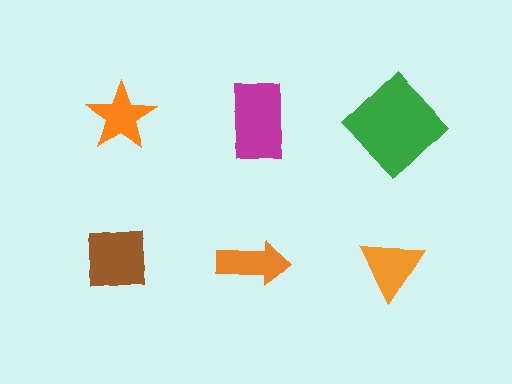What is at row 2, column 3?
An orange triangle.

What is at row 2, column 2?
An orange arrow.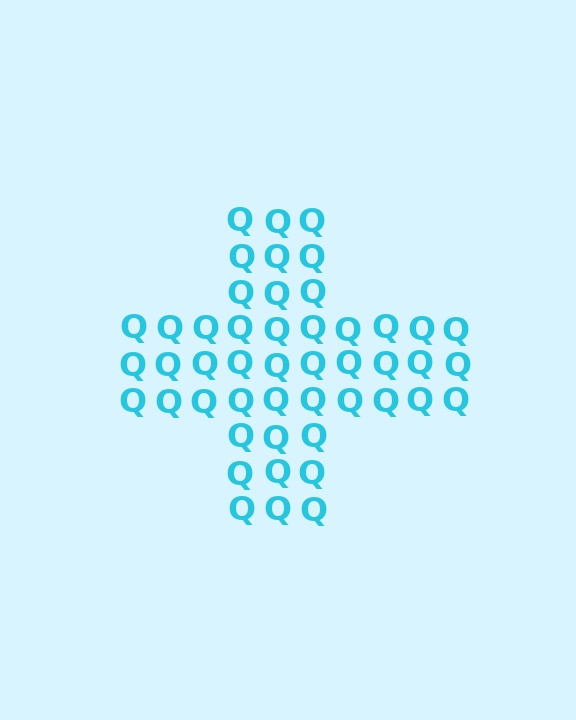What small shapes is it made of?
It is made of small letter Q's.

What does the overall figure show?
The overall figure shows a cross.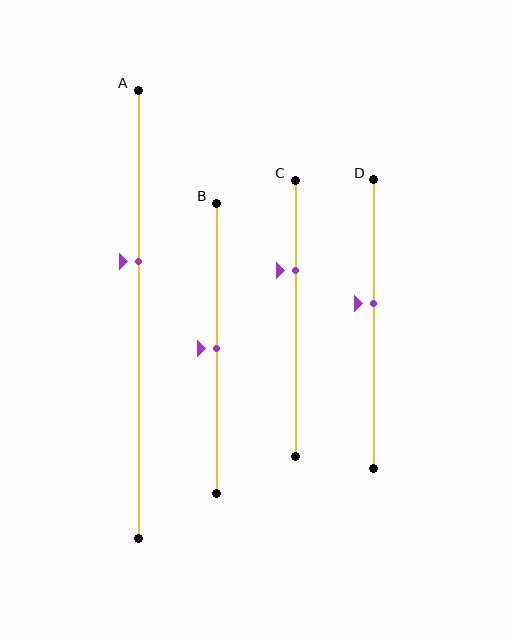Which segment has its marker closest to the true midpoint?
Segment B has its marker closest to the true midpoint.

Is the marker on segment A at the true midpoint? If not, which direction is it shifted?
No, the marker on segment A is shifted upward by about 12% of the segment length.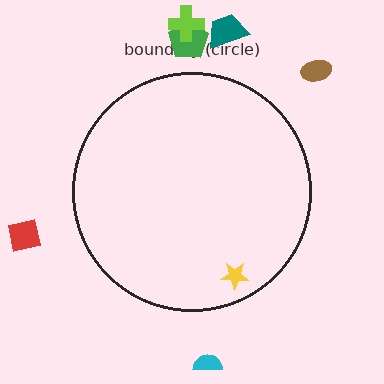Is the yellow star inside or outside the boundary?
Inside.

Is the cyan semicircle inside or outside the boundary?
Outside.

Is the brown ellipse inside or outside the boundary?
Outside.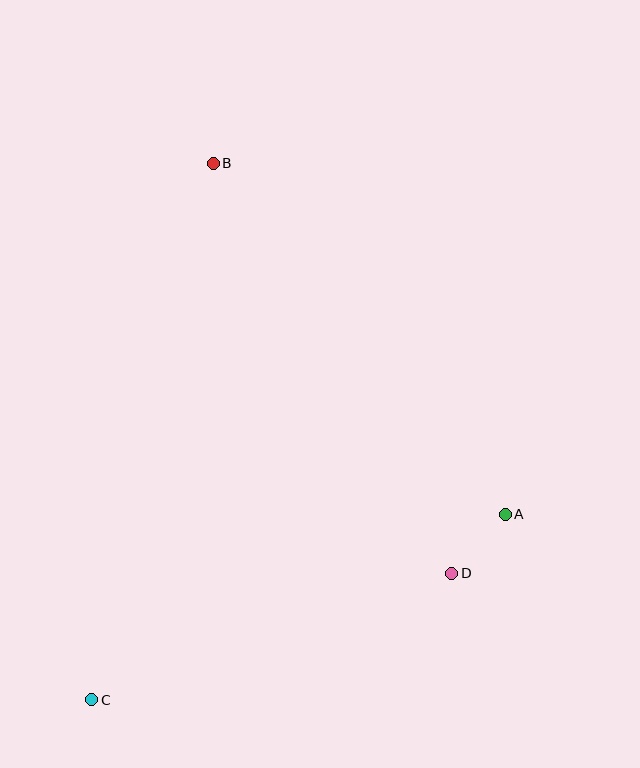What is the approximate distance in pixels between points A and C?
The distance between A and C is approximately 453 pixels.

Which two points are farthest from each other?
Points B and C are farthest from each other.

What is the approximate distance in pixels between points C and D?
The distance between C and D is approximately 382 pixels.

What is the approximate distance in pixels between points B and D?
The distance between B and D is approximately 475 pixels.